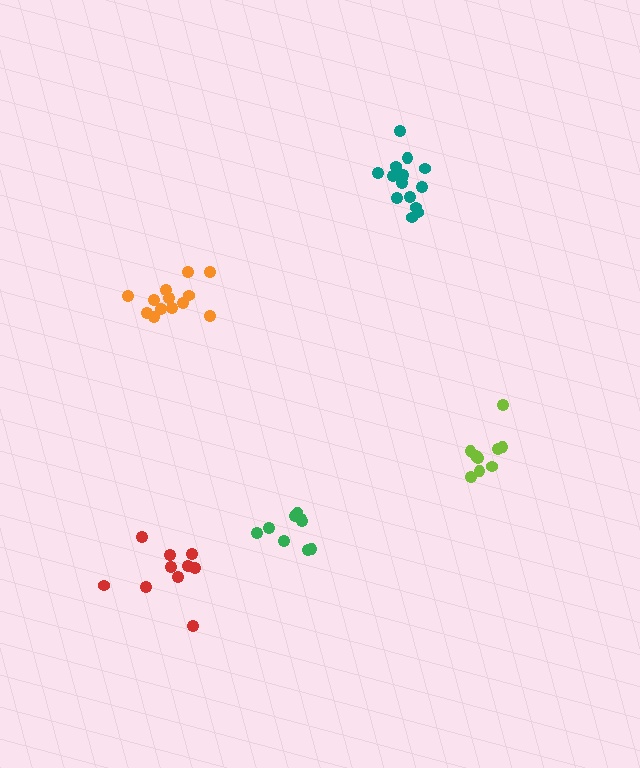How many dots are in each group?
Group 1: 9 dots, Group 2: 15 dots, Group 3: 10 dots, Group 4: 9 dots, Group 5: 13 dots (56 total).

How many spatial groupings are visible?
There are 5 spatial groupings.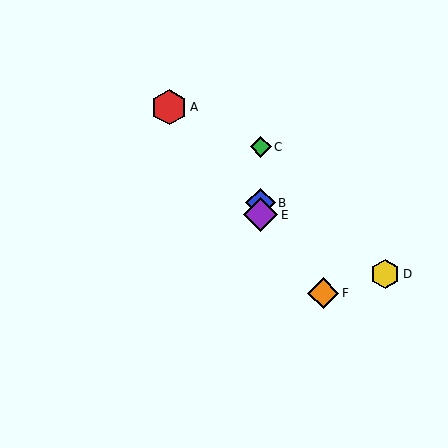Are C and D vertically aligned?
No, C is at x≈261 and D is at x≈385.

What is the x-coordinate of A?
Object A is at x≈169.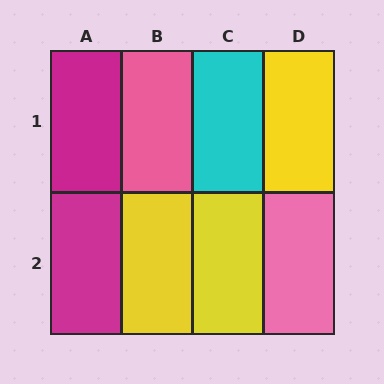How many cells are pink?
2 cells are pink.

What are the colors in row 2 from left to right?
Magenta, yellow, yellow, pink.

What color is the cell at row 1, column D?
Yellow.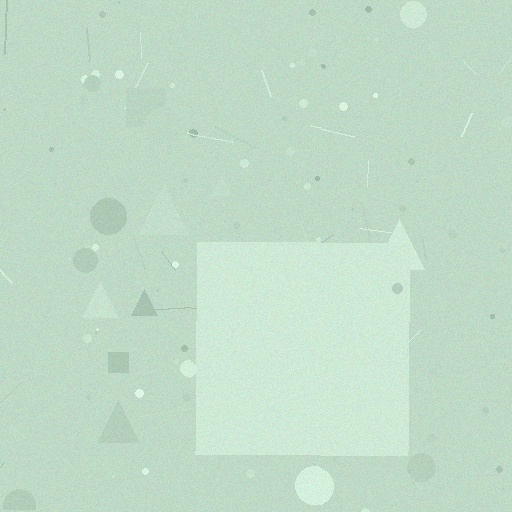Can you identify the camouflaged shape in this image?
The camouflaged shape is a square.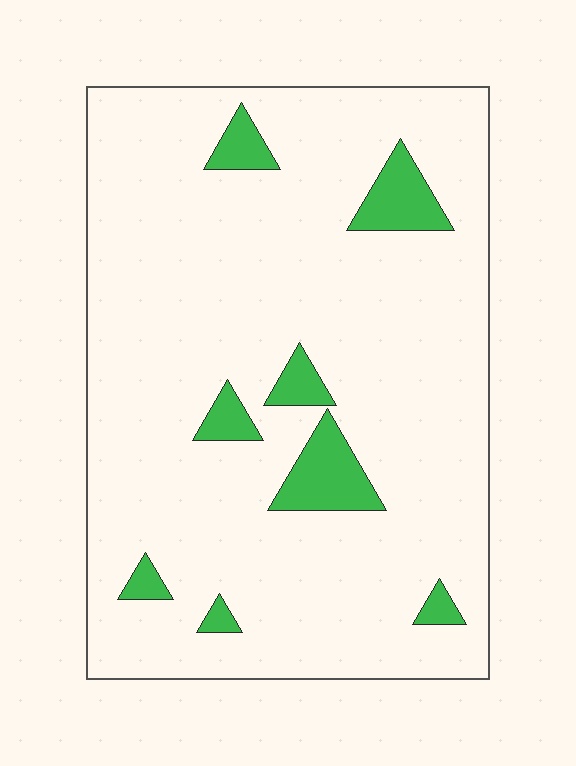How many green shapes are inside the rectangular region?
8.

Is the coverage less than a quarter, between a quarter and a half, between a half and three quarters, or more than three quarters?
Less than a quarter.